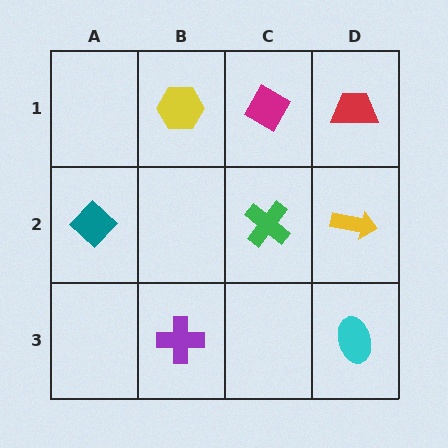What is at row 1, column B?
A yellow hexagon.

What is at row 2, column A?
A teal diamond.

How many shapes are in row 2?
3 shapes.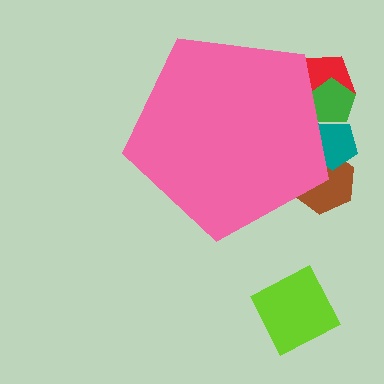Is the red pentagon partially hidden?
Yes, the red pentagon is partially hidden behind the pink pentagon.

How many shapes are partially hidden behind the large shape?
4 shapes are partially hidden.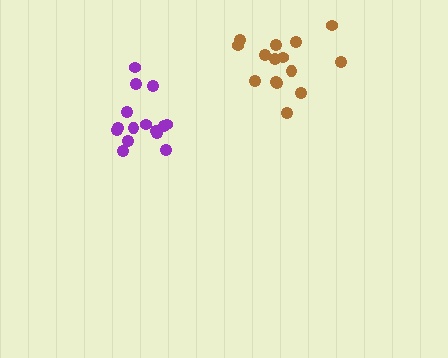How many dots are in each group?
Group 1: 15 dots, Group 2: 15 dots (30 total).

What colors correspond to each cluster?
The clusters are colored: purple, brown.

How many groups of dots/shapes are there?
There are 2 groups.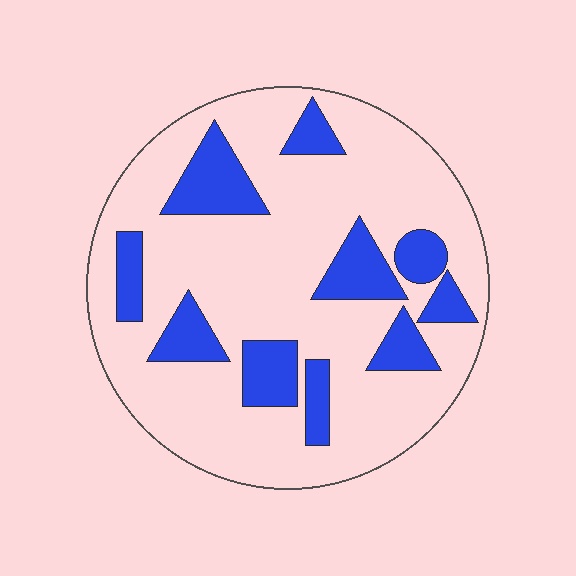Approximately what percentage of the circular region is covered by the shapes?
Approximately 25%.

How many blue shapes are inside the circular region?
10.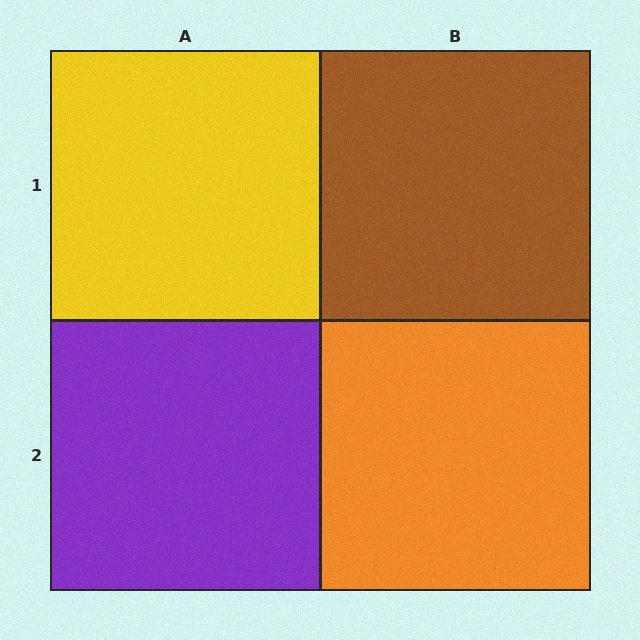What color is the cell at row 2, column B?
Orange.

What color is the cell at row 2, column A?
Purple.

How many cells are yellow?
1 cell is yellow.